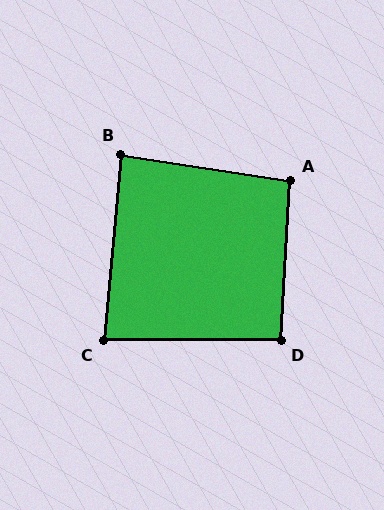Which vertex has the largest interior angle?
A, at approximately 95 degrees.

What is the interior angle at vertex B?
Approximately 87 degrees (approximately right).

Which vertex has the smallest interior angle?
C, at approximately 85 degrees.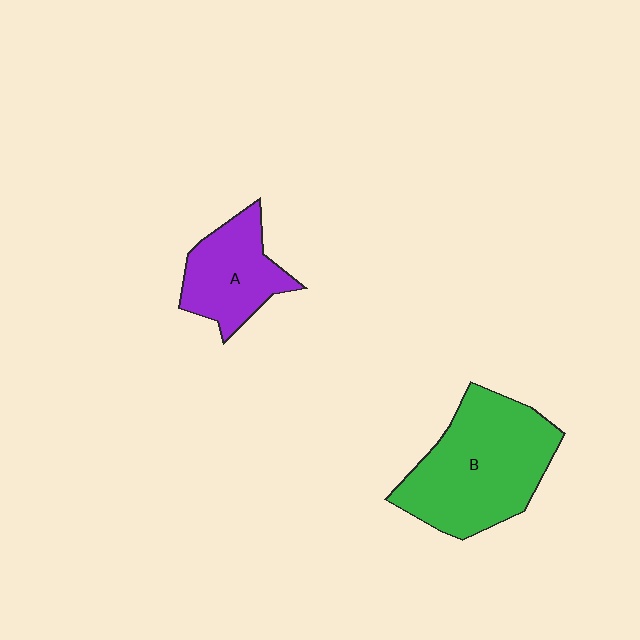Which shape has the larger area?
Shape B (green).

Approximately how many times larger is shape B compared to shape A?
Approximately 1.8 times.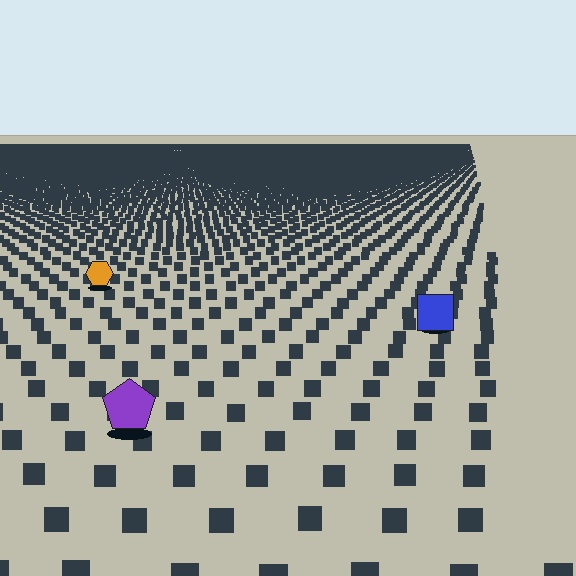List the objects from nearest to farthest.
From nearest to farthest: the purple pentagon, the blue square, the orange hexagon.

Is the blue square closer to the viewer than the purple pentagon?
No. The purple pentagon is closer — you can tell from the texture gradient: the ground texture is coarser near it.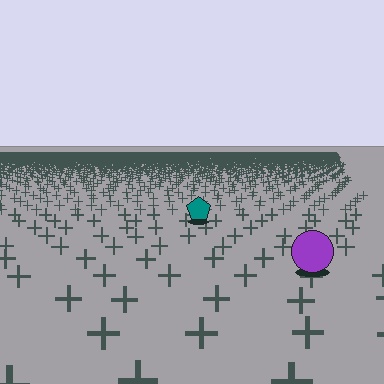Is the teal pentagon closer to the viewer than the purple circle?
No. The purple circle is closer — you can tell from the texture gradient: the ground texture is coarser near it.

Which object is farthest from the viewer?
The teal pentagon is farthest from the viewer. It appears smaller and the ground texture around it is denser.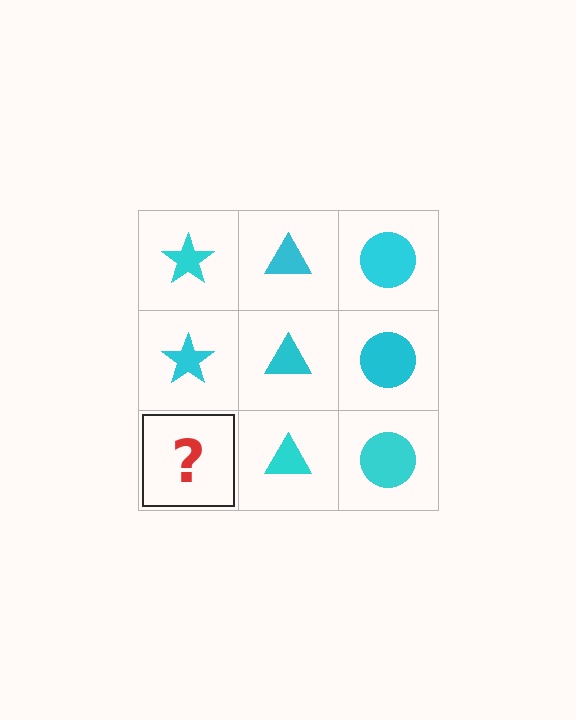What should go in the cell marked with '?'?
The missing cell should contain a cyan star.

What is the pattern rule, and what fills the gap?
The rule is that each column has a consistent shape. The gap should be filled with a cyan star.